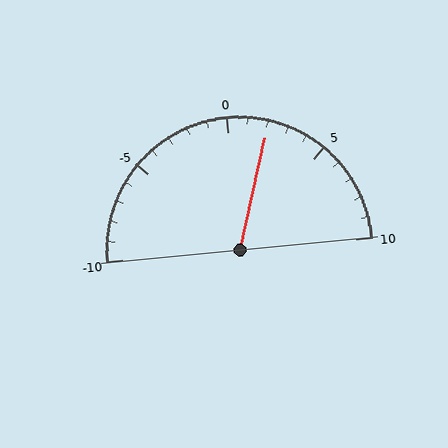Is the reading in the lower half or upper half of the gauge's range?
The reading is in the upper half of the range (-10 to 10).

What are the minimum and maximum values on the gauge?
The gauge ranges from -10 to 10.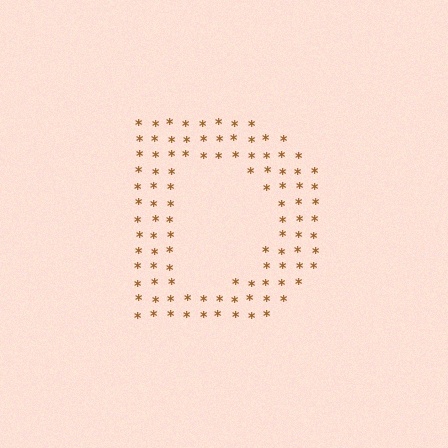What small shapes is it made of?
It is made of small asterisks.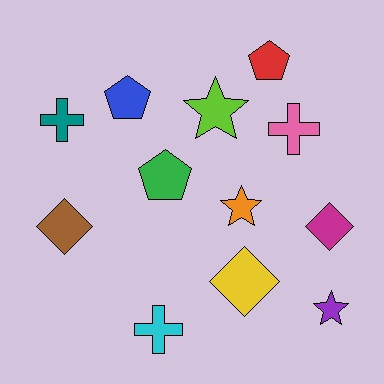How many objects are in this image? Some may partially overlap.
There are 12 objects.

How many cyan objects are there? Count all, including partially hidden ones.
There is 1 cyan object.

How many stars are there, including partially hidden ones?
There are 3 stars.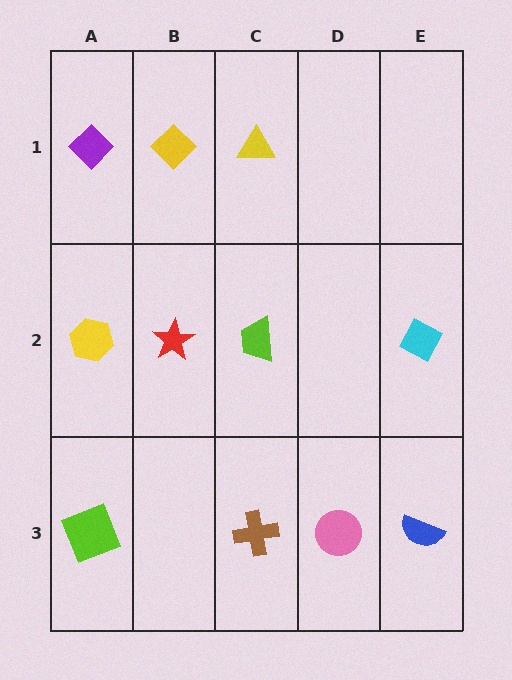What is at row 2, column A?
A yellow hexagon.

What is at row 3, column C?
A brown cross.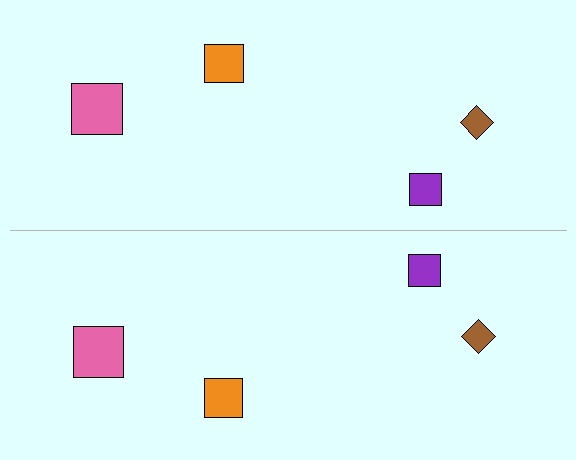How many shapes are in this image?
There are 8 shapes in this image.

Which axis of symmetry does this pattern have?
The pattern has a horizontal axis of symmetry running through the center of the image.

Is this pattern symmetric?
Yes, this pattern has bilateral (reflection) symmetry.